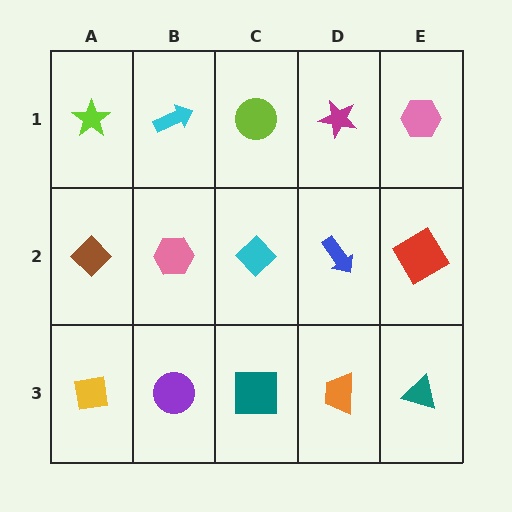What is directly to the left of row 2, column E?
A blue arrow.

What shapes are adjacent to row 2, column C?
A lime circle (row 1, column C), a teal square (row 3, column C), a pink hexagon (row 2, column B), a blue arrow (row 2, column D).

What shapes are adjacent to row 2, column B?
A cyan arrow (row 1, column B), a purple circle (row 3, column B), a brown diamond (row 2, column A), a cyan diamond (row 2, column C).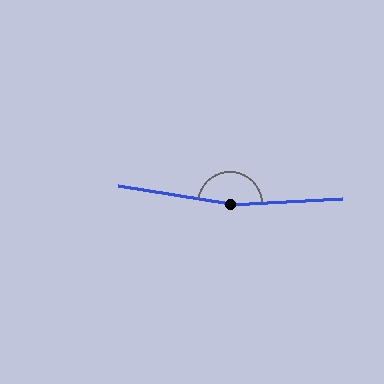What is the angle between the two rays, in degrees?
Approximately 168 degrees.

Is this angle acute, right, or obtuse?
It is obtuse.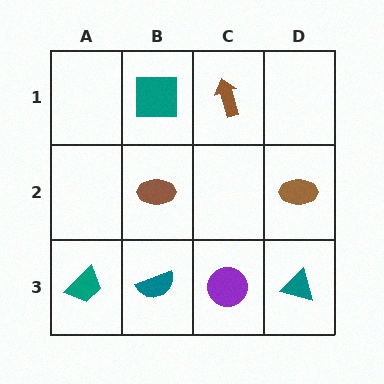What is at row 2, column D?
A brown ellipse.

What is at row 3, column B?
A teal semicircle.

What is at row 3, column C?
A purple circle.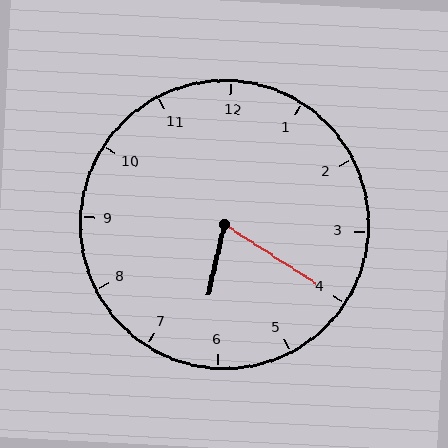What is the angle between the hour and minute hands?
Approximately 70 degrees.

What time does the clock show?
6:20.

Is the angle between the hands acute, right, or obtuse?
It is acute.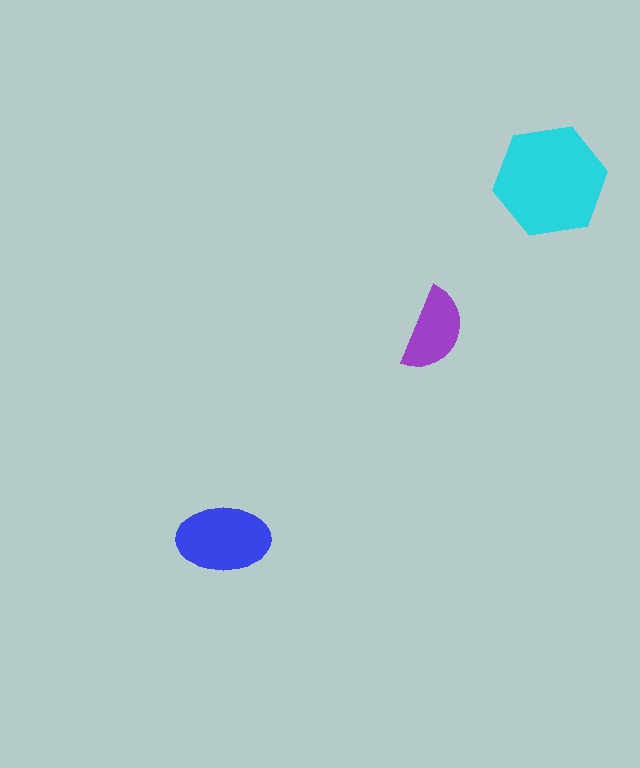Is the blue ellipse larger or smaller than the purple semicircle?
Larger.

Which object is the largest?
The cyan hexagon.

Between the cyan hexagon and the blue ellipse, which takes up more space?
The cyan hexagon.